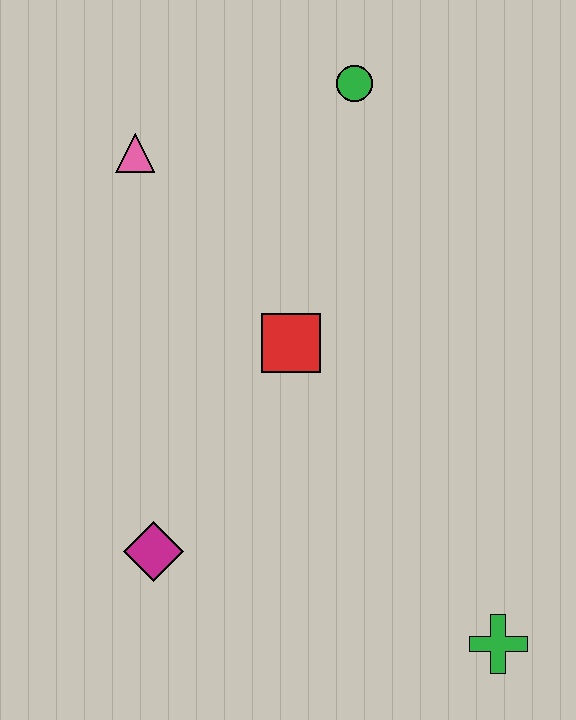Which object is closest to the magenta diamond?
The red square is closest to the magenta diamond.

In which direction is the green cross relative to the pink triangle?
The green cross is below the pink triangle.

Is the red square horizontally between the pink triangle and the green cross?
Yes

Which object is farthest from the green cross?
The pink triangle is farthest from the green cross.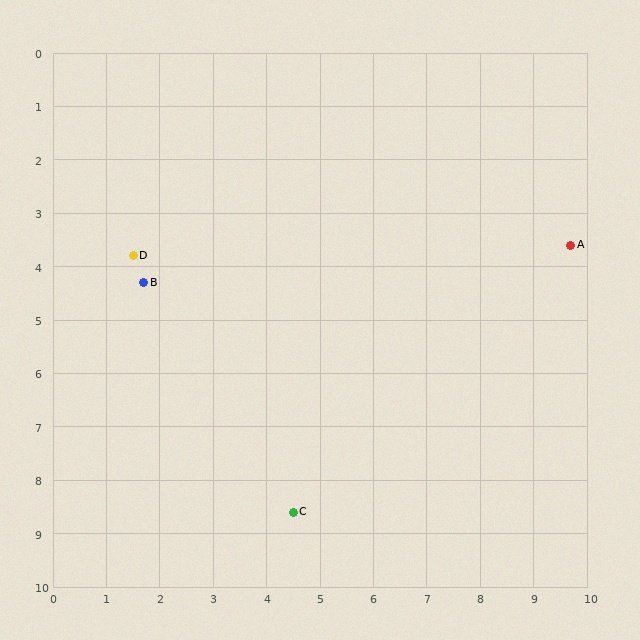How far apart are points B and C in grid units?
Points B and C are about 5.1 grid units apart.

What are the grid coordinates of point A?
Point A is at approximately (9.7, 3.6).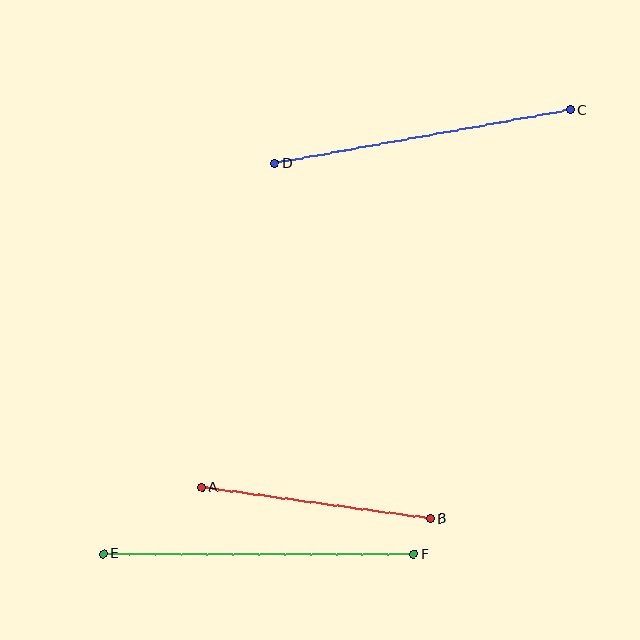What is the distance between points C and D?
The distance is approximately 300 pixels.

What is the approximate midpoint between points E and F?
The midpoint is at approximately (259, 554) pixels.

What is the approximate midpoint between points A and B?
The midpoint is at approximately (316, 503) pixels.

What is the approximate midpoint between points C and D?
The midpoint is at approximately (423, 137) pixels.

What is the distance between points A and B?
The distance is approximately 231 pixels.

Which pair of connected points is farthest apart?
Points E and F are farthest apart.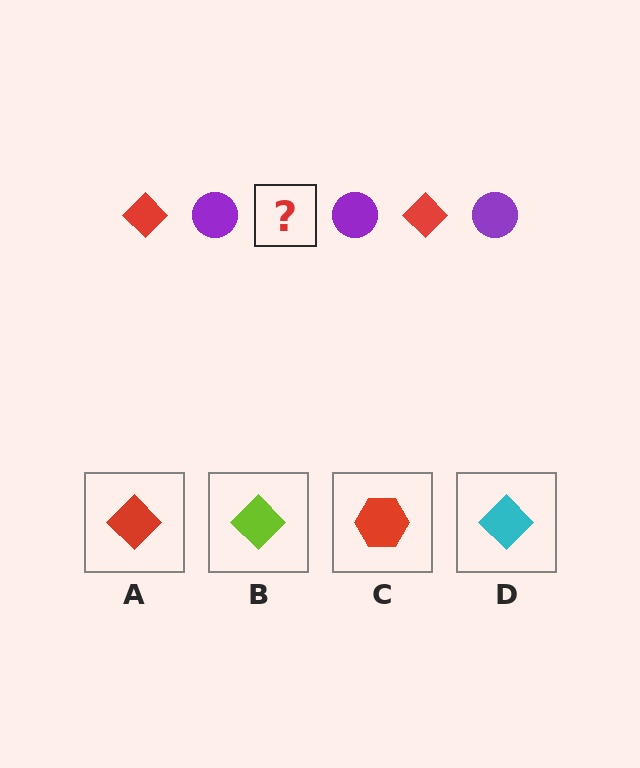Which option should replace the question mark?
Option A.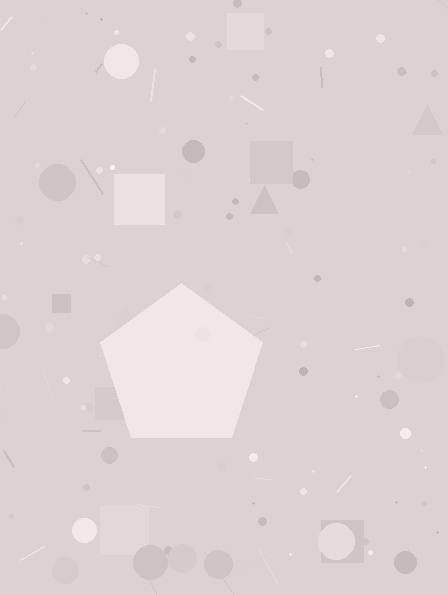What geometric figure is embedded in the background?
A pentagon is embedded in the background.